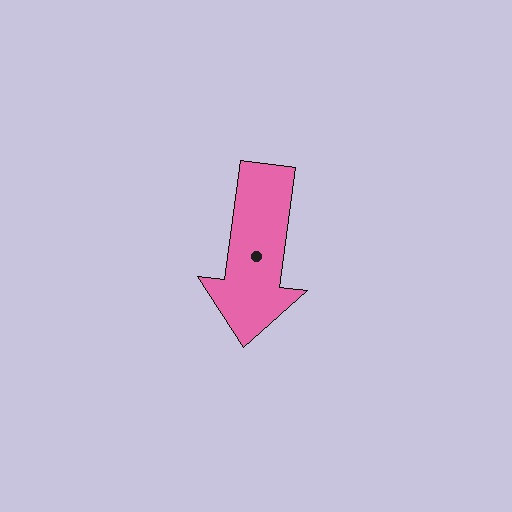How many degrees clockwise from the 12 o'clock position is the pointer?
Approximately 188 degrees.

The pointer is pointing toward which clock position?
Roughly 6 o'clock.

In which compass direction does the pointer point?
South.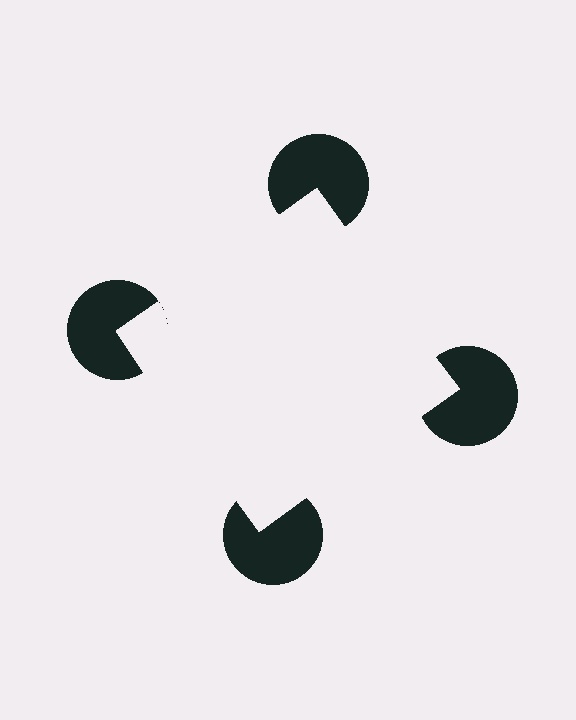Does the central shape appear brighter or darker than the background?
It typically appears slightly brighter than the background, even though no actual brightness change is drawn.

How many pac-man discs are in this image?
There are 4 — one at each vertex of the illusory square.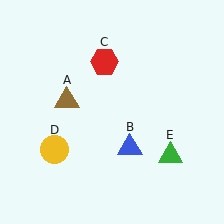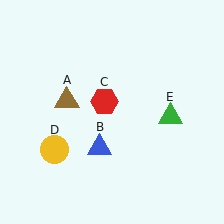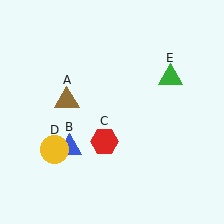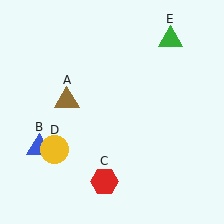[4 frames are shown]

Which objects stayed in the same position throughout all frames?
Brown triangle (object A) and yellow circle (object D) remained stationary.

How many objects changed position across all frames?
3 objects changed position: blue triangle (object B), red hexagon (object C), green triangle (object E).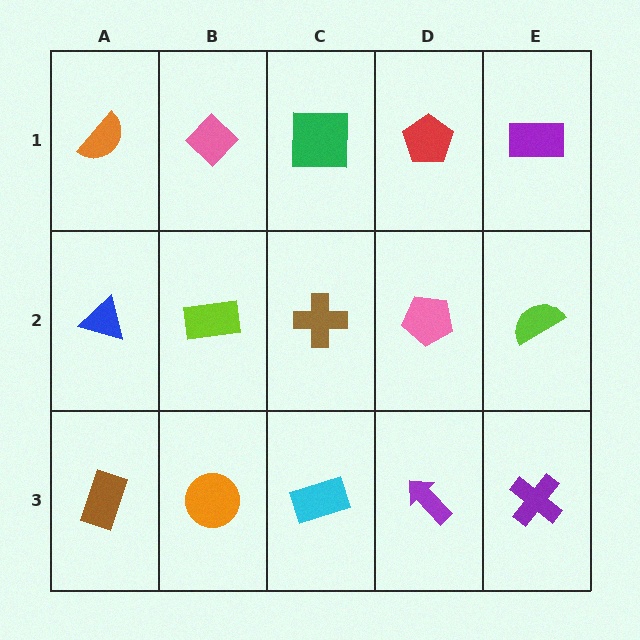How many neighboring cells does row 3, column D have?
3.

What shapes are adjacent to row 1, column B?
A lime rectangle (row 2, column B), an orange semicircle (row 1, column A), a green square (row 1, column C).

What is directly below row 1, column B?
A lime rectangle.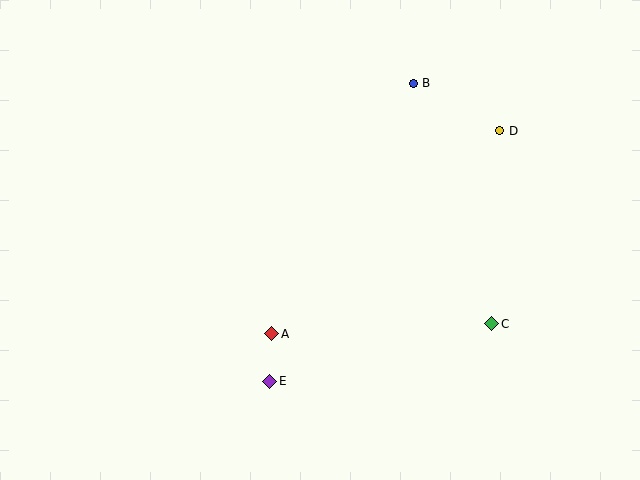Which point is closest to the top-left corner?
Point B is closest to the top-left corner.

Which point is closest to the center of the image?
Point A at (272, 334) is closest to the center.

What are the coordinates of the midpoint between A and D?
The midpoint between A and D is at (386, 232).